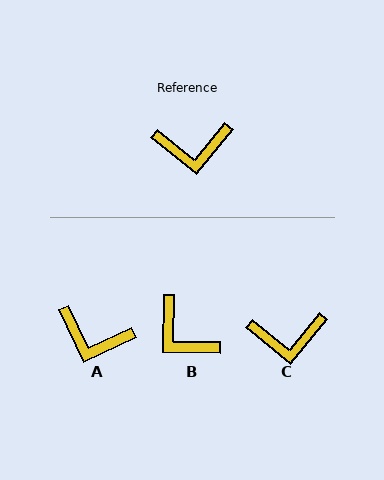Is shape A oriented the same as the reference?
No, it is off by about 25 degrees.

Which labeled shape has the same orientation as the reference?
C.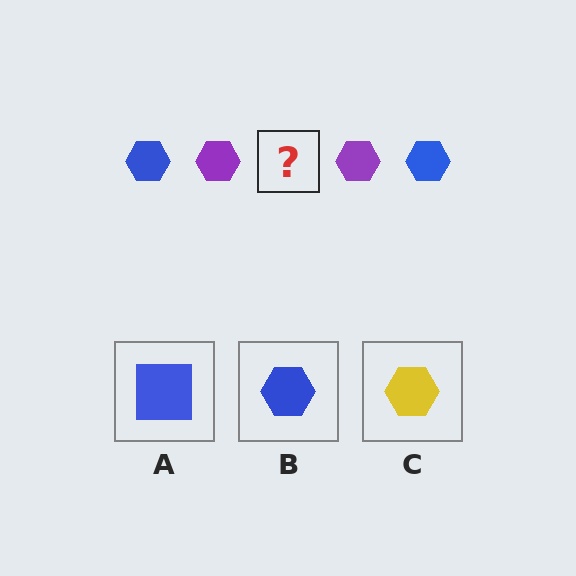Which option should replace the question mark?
Option B.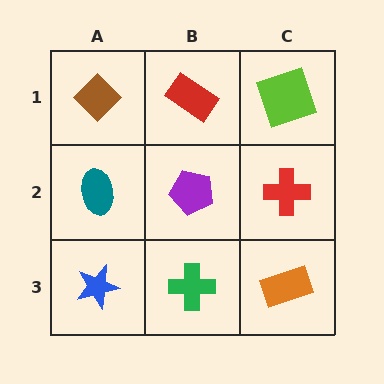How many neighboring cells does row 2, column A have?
3.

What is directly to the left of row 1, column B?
A brown diamond.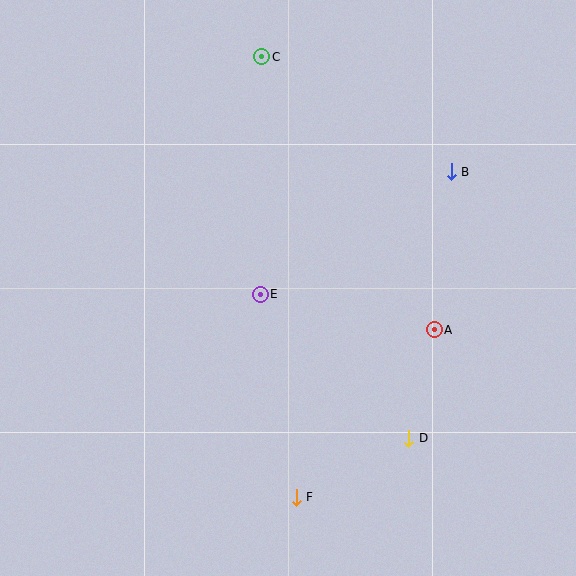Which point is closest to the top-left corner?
Point C is closest to the top-left corner.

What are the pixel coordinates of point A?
Point A is at (434, 330).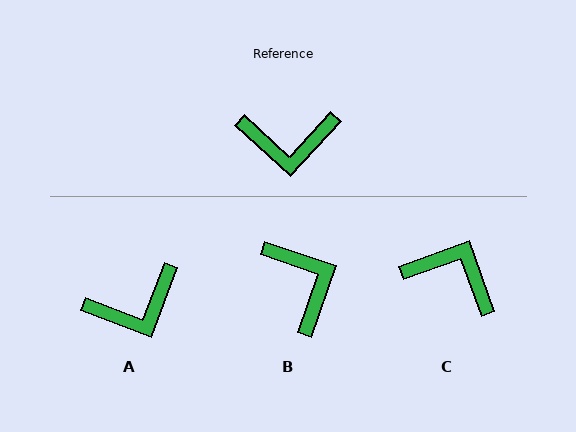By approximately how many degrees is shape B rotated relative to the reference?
Approximately 114 degrees counter-clockwise.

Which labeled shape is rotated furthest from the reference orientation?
C, about 152 degrees away.